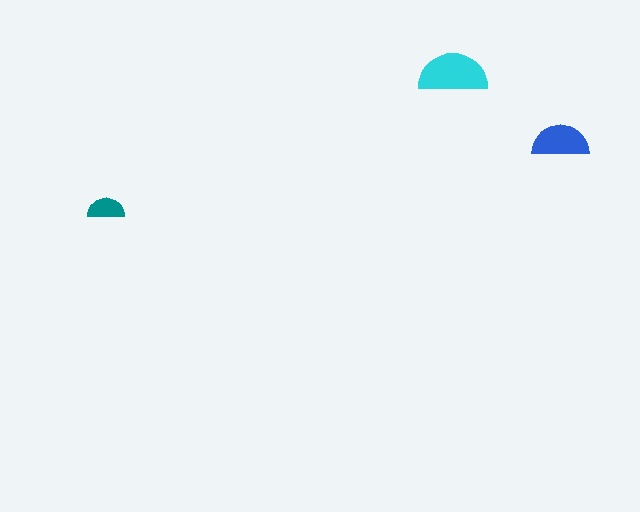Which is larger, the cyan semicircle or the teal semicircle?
The cyan one.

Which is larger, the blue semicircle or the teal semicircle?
The blue one.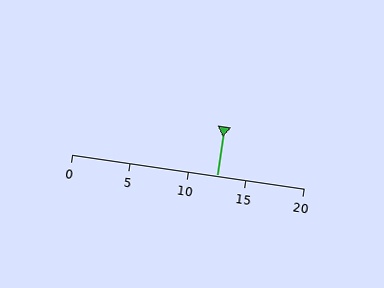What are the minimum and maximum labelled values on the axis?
The axis runs from 0 to 20.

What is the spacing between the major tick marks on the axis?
The major ticks are spaced 5 apart.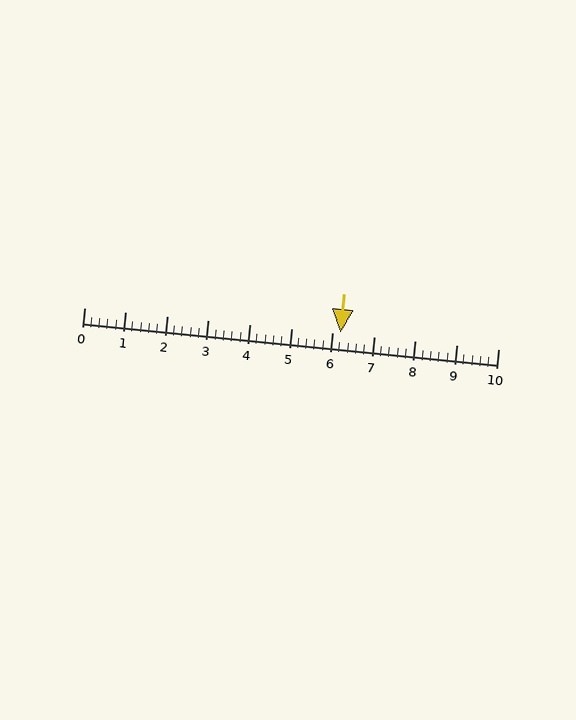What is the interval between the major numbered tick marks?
The major tick marks are spaced 1 units apart.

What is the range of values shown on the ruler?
The ruler shows values from 0 to 10.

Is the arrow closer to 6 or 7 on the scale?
The arrow is closer to 6.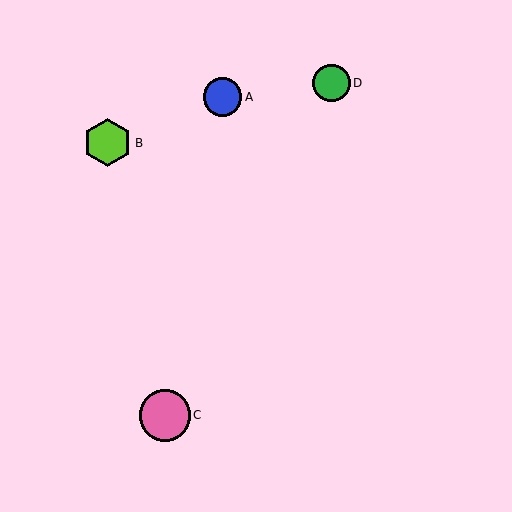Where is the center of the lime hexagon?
The center of the lime hexagon is at (107, 143).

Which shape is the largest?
The pink circle (labeled C) is the largest.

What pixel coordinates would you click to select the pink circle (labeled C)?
Click at (165, 415) to select the pink circle C.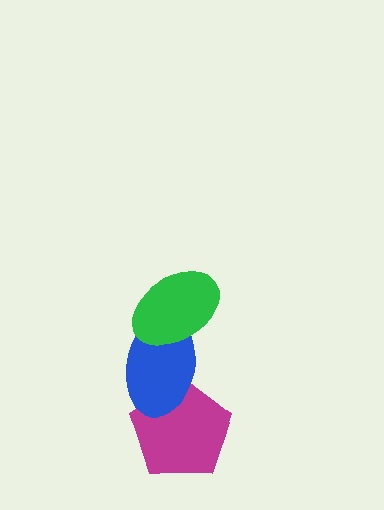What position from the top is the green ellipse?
The green ellipse is 1st from the top.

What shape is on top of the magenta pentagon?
The blue ellipse is on top of the magenta pentagon.